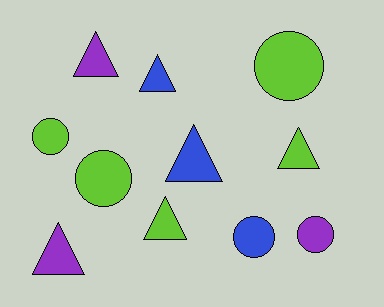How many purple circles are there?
There is 1 purple circle.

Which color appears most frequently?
Lime, with 5 objects.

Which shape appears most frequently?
Triangle, with 6 objects.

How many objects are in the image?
There are 11 objects.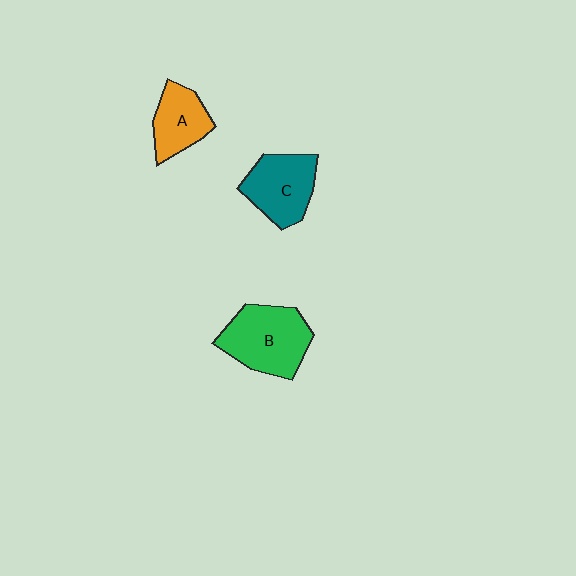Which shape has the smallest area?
Shape A (orange).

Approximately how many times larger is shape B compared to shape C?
Approximately 1.2 times.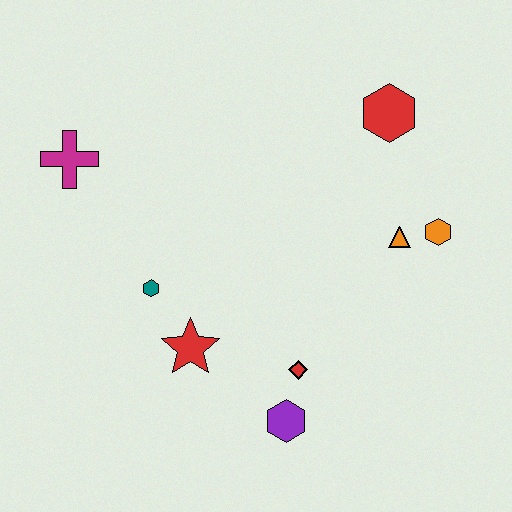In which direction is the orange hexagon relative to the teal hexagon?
The orange hexagon is to the right of the teal hexagon.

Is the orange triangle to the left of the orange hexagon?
Yes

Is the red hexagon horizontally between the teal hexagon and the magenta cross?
No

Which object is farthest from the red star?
The red hexagon is farthest from the red star.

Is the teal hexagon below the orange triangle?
Yes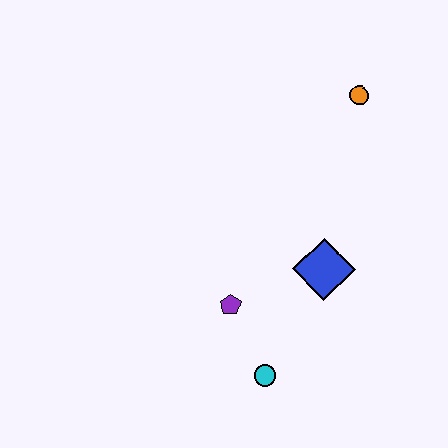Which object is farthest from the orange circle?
The cyan circle is farthest from the orange circle.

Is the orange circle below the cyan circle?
No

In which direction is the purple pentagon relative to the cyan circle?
The purple pentagon is above the cyan circle.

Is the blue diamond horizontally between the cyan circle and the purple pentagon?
No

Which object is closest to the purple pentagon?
The cyan circle is closest to the purple pentagon.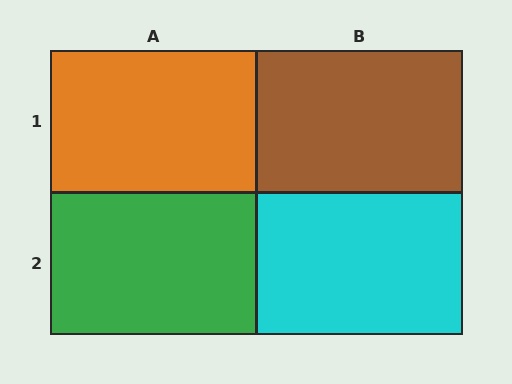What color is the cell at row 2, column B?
Cyan.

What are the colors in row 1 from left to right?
Orange, brown.